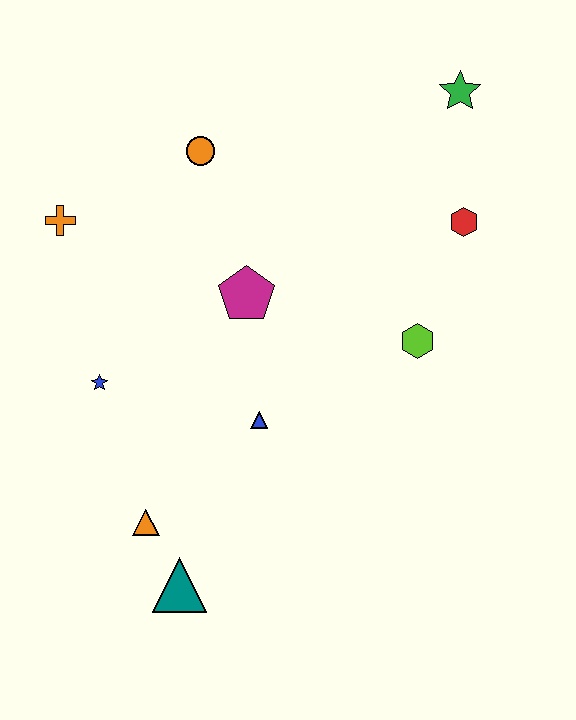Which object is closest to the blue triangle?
The magenta pentagon is closest to the blue triangle.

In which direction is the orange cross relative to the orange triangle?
The orange cross is above the orange triangle.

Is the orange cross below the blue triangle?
No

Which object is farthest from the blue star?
The green star is farthest from the blue star.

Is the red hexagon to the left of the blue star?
No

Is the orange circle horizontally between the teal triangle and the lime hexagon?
Yes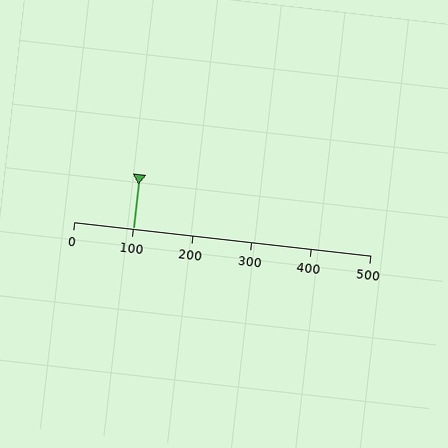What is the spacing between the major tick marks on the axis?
The major ticks are spaced 100 apart.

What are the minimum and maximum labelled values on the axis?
The axis runs from 0 to 500.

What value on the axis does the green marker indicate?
The marker indicates approximately 100.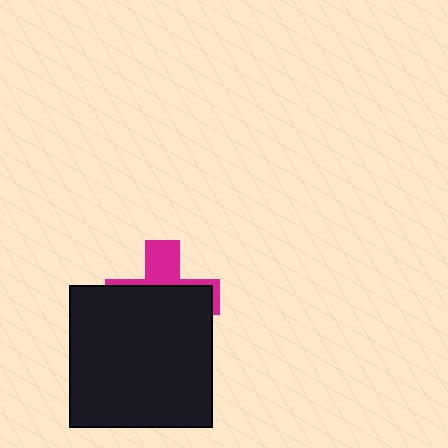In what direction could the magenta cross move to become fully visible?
The magenta cross could move up. That would shift it out from behind the black square entirely.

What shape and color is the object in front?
The object in front is a black square.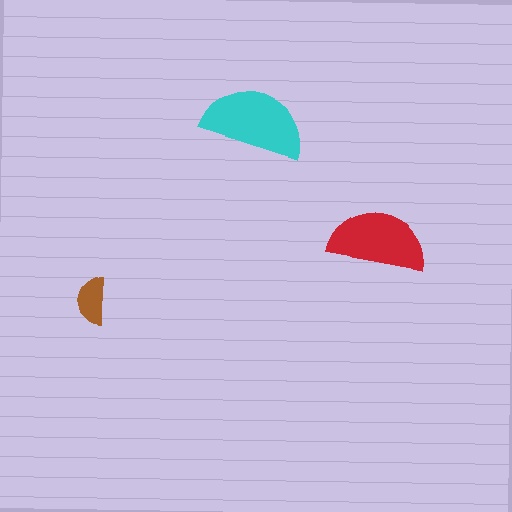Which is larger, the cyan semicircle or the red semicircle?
The cyan one.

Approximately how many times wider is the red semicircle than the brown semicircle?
About 2 times wider.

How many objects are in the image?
There are 3 objects in the image.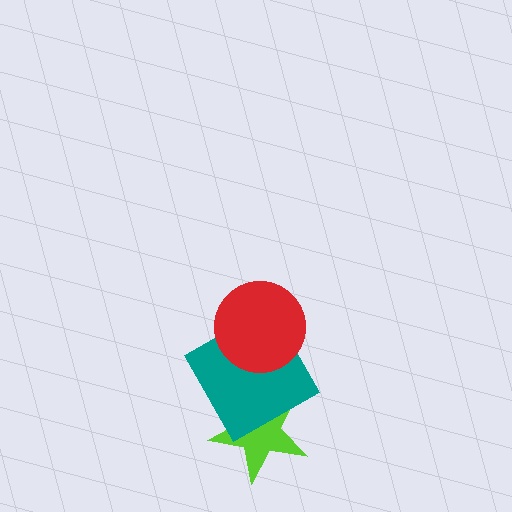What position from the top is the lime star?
The lime star is 3rd from the top.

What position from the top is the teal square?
The teal square is 2nd from the top.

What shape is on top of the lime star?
The teal square is on top of the lime star.